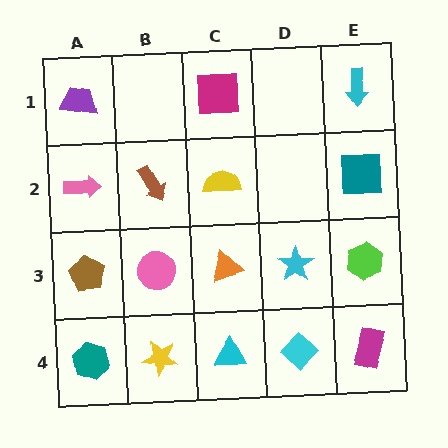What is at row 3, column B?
A pink circle.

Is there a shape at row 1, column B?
No, that cell is empty.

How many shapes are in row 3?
5 shapes.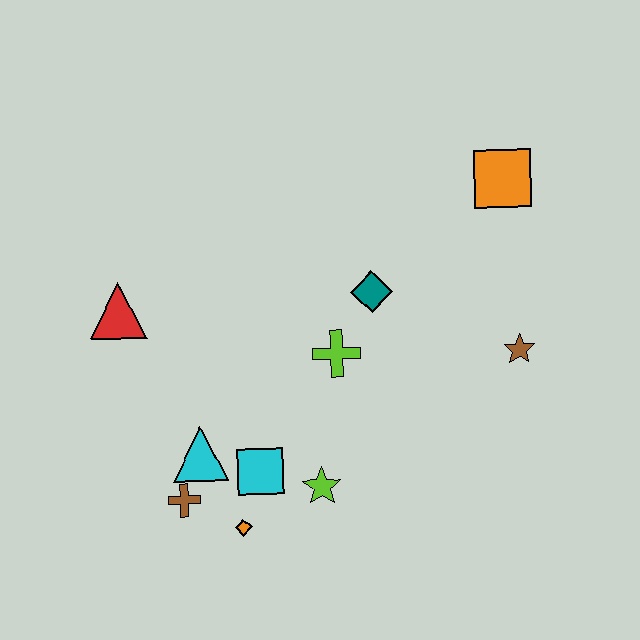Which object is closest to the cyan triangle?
The brown cross is closest to the cyan triangle.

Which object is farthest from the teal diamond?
The brown cross is farthest from the teal diamond.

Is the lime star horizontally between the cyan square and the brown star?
Yes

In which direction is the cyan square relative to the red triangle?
The cyan square is below the red triangle.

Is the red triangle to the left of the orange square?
Yes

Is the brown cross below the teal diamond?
Yes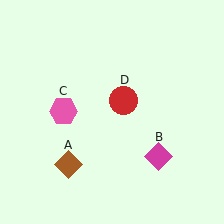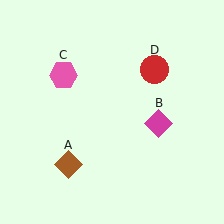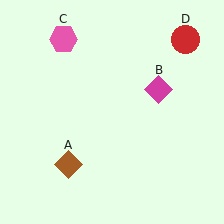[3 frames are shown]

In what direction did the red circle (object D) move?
The red circle (object D) moved up and to the right.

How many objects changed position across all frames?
3 objects changed position: magenta diamond (object B), pink hexagon (object C), red circle (object D).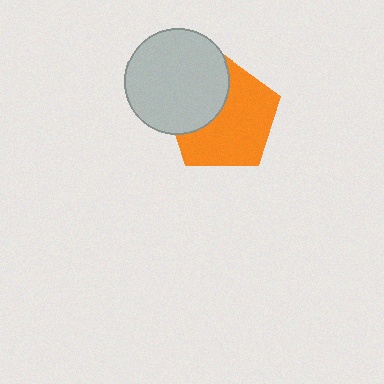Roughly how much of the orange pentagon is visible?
About half of it is visible (roughly 64%).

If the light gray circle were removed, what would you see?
You would see the complete orange pentagon.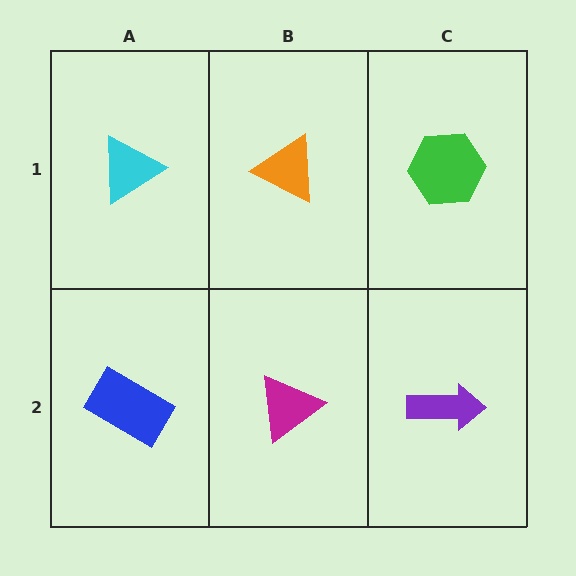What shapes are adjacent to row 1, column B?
A magenta triangle (row 2, column B), a cyan triangle (row 1, column A), a green hexagon (row 1, column C).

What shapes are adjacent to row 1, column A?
A blue rectangle (row 2, column A), an orange triangle (row 1, column B).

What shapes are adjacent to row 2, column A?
A cyan triangle (row 1, column A), a magenta triangle (row 2, column B).